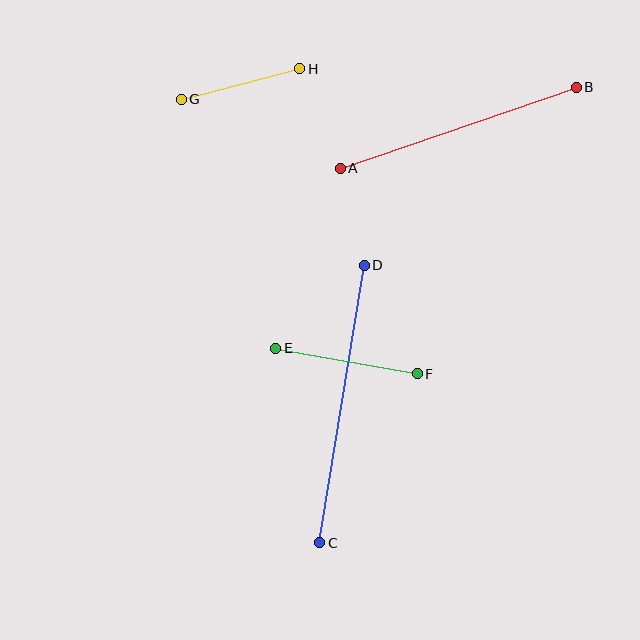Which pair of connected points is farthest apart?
Points C and D are farthest apart.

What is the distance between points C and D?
The distance is approximately 281 pixels.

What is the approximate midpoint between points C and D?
The midpoint is at approximately (342, 404) pixels.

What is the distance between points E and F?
The distance is approximately 144 pixels.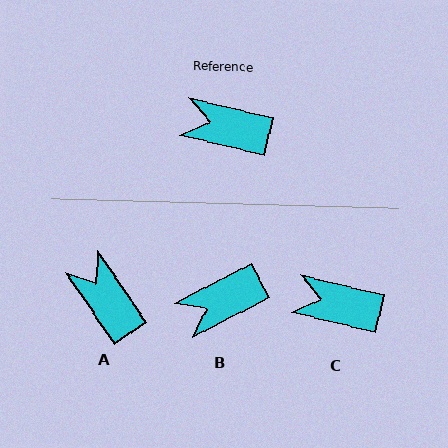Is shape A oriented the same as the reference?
No, it is off by about 42 degrees.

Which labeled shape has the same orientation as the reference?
C.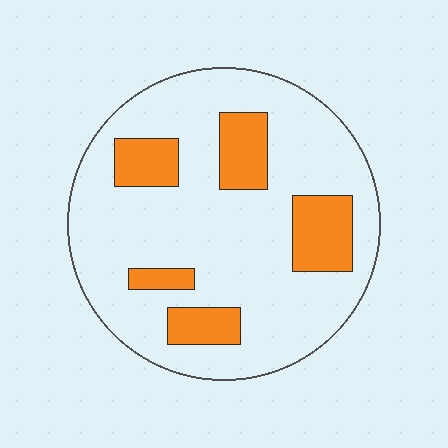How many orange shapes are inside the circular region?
5.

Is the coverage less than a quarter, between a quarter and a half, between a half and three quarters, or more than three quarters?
Less than a quarter.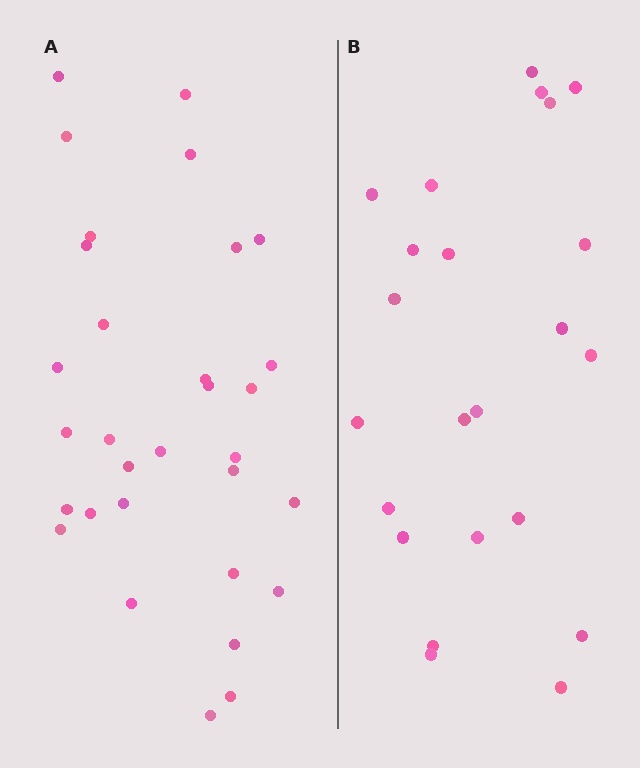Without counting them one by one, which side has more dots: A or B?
Region A (the left region) has more dots.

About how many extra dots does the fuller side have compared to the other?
Region A has roughly 8 or so more dots than region B.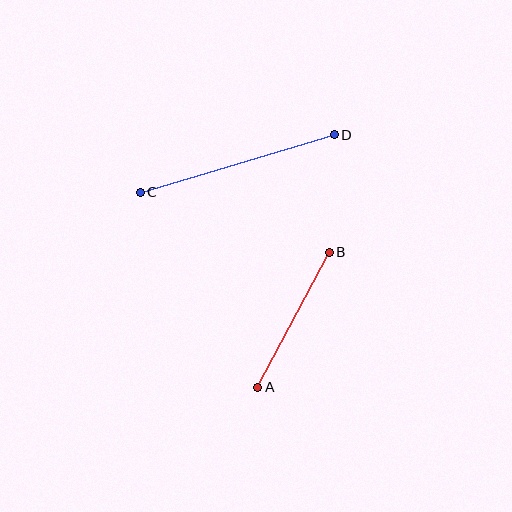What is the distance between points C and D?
The distance is approximately 202 pixels.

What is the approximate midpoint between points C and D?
The midpoint is at approximately (237, 163) pixels.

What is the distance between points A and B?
The distance is approximately 153 pixels.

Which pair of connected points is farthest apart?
Points C and D are farthest apart.